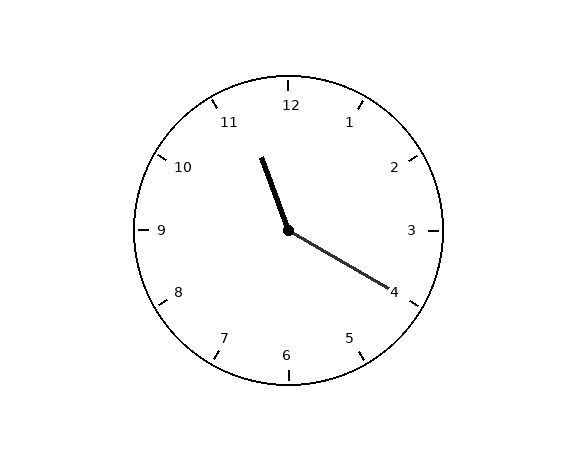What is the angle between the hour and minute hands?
Approximately 140 degrees.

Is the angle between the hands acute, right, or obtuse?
It is obtuse.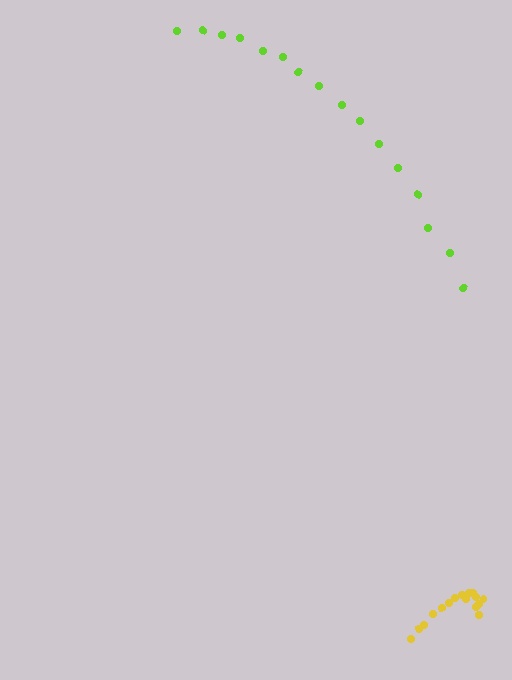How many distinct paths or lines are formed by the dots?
There are 2 distinct paths.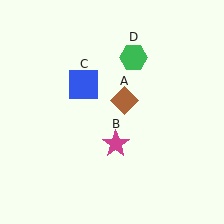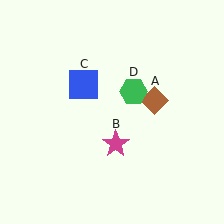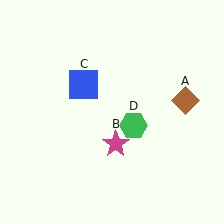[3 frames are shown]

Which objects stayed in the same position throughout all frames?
Magenta star (object B) and blue square (object C) remained stationary.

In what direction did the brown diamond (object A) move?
The brown diamond (object A) moved right.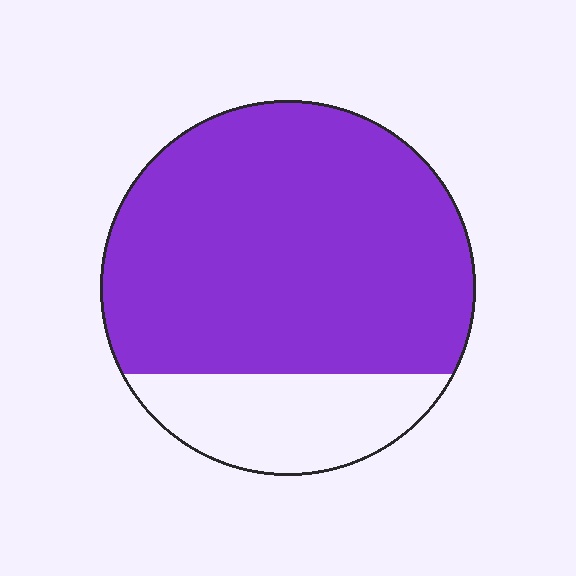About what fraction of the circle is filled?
About four fifths (4/5).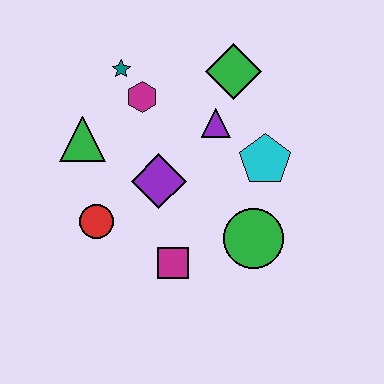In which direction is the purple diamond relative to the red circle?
The purple diamond is to the right of the red circle.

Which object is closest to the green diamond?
The purple triangle is closest to the green diamond.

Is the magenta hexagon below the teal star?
Yes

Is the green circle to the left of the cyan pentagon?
Yes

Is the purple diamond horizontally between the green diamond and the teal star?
Yes